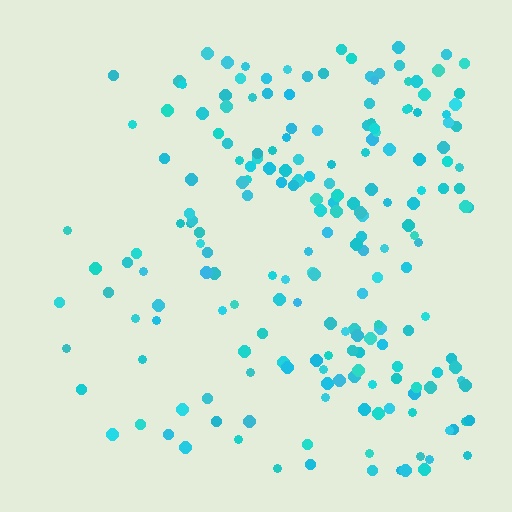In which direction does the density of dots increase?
From left to right, with the right side densest.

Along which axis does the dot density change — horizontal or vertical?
Horizontal.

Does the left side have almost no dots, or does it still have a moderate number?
Still a moderate number, just noticeably fewer than the right.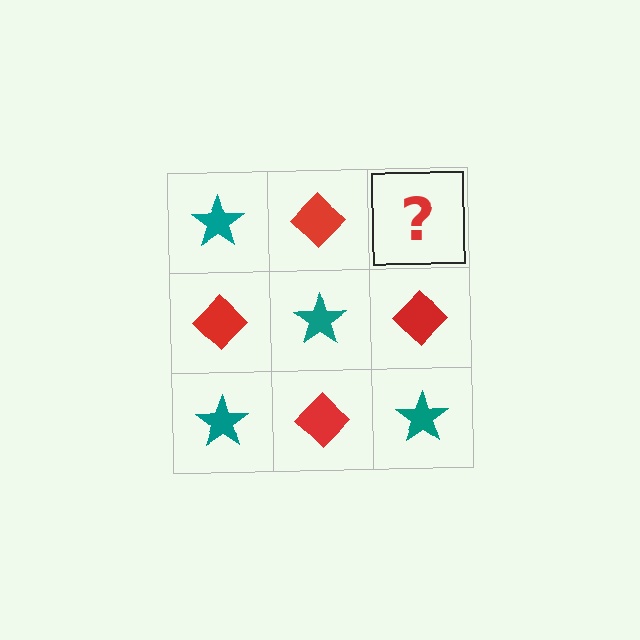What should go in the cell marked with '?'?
The missing cell should contain a teal star.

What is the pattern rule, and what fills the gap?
The rule is that it alternates teal star and red diamond in a checkerboard pattern. The gap should be filled with a teal star.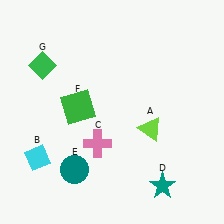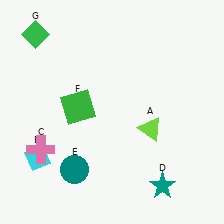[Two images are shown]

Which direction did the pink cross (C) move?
The pink cross (C) moved left.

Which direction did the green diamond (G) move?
The green diamond (G) moved up.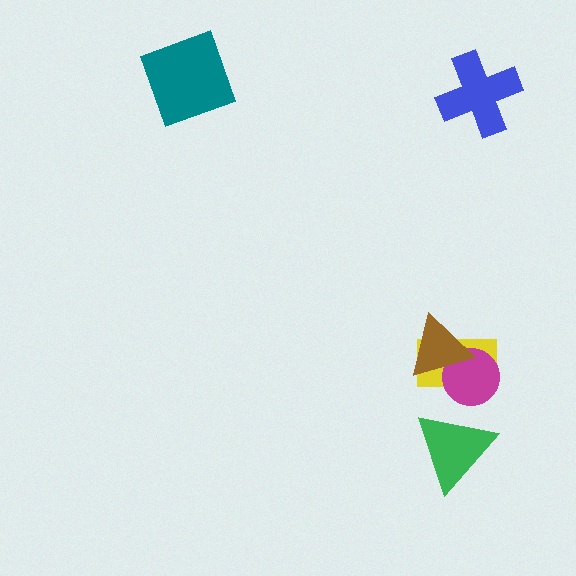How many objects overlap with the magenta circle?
2 objects overlap with the magenta circle.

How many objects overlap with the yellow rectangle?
2 objects overlap with the yellow rectangle.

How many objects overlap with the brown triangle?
2 objects overlap with the brown triangle.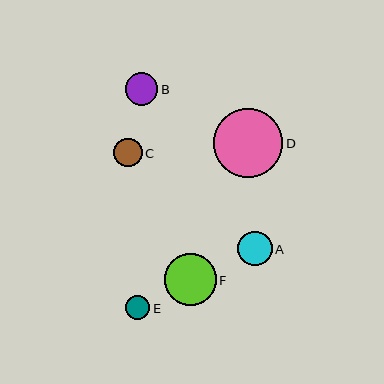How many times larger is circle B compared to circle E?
Circle B is approximately 1.4 times the size of circle E.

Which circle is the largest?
Circle D is the largest with a size of approximately 69 pixels.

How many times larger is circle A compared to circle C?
Circle A is approximately 1.2 times the size of circle C.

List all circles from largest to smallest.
From largest to smallest: D, F, A, B, C, E.